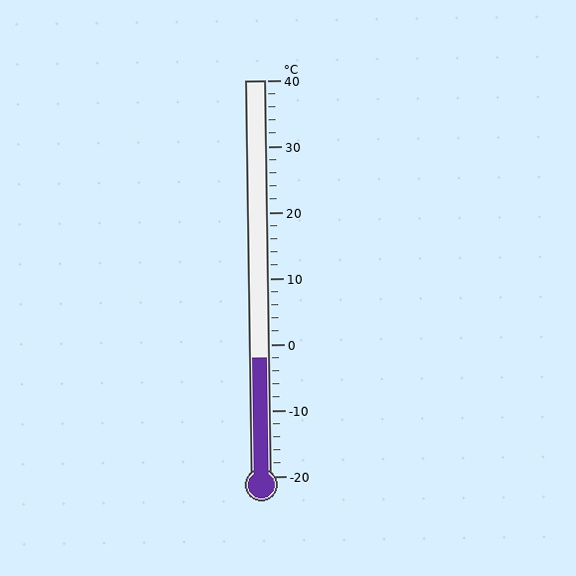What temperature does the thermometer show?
The thermometer shows approximately -2°C.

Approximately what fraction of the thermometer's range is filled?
The thermometer is filled to approximately 30% of its range.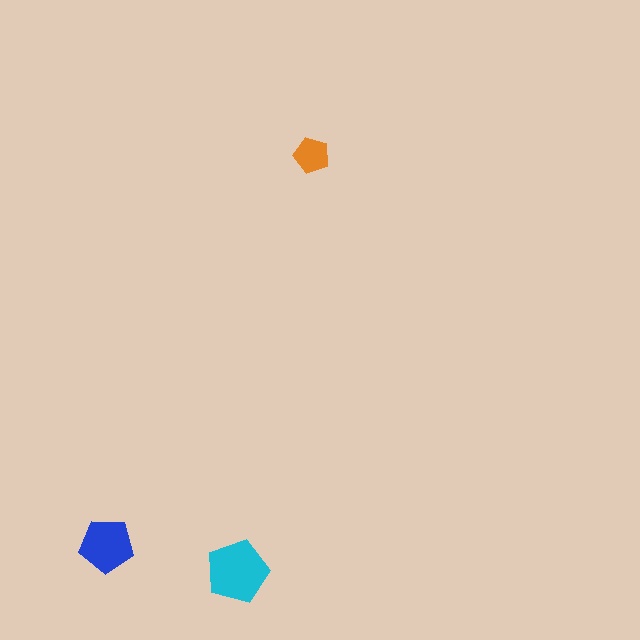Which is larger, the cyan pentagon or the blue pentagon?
The cyan one.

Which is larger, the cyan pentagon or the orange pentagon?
The cyan one.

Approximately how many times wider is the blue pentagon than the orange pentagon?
About 1.5 times wider.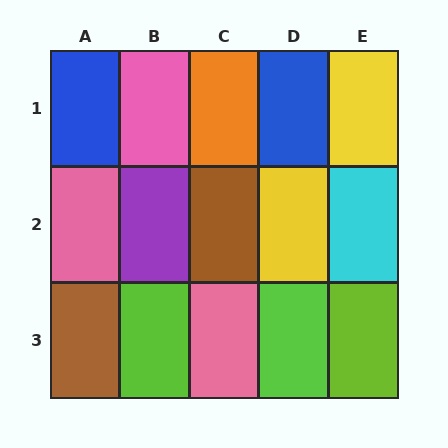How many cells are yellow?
2 cells are yellow.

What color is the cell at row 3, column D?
Lime.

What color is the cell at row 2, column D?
Yellow.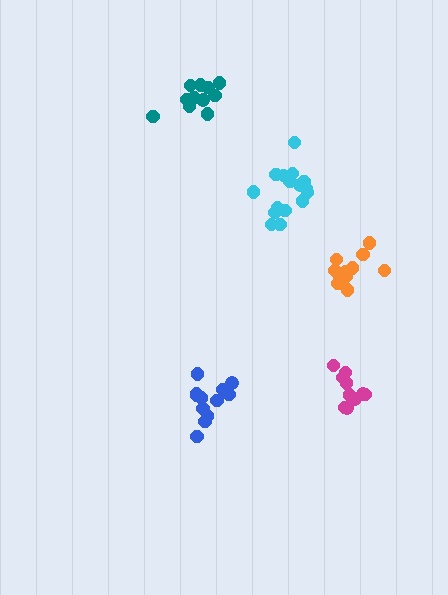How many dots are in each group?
Group 1: 10 dots, Group 2: 12 dots, Group 3: 12 dots, Group 4: 16 dots, Group 5: 11 dots (61 total).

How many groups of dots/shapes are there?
There are 5 groups.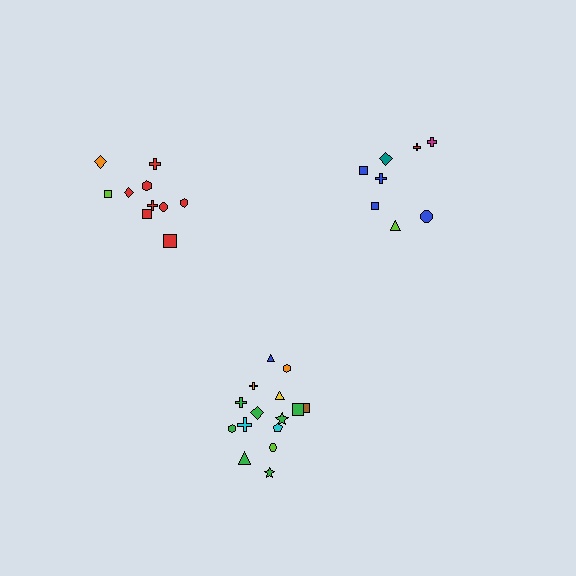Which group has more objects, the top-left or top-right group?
The top-left group.